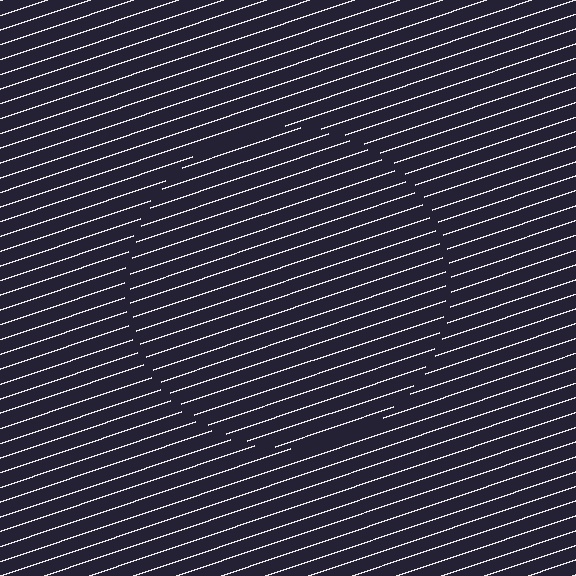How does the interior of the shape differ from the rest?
The interior of the shape contains the same grating, shifted by half a period — the contour is defined by the phase discontinuity where line-ends from the inner and outer gratings abut.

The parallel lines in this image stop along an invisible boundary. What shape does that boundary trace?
An illusory circle. The interior of the shape contains the same grating, shifted by half a period — the contour is defined by the phase discontinuity where line-ends from the inner and outer gratings abut.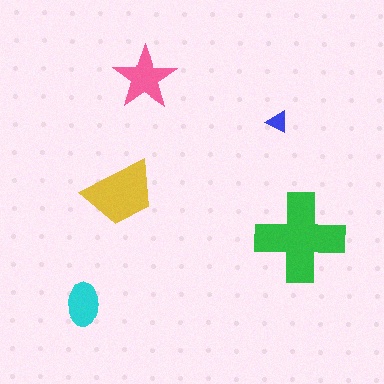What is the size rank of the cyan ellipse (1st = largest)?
4th.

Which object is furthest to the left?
The cyan ellipse is leftmost.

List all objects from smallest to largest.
The blue triangle, the cyan ellipse, the pink star, the yellow trapezoid, the green cross.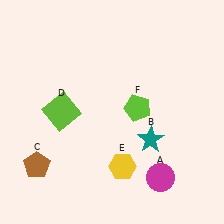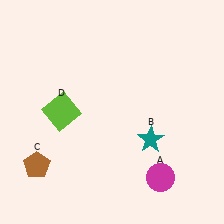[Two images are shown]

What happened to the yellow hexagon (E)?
The yellow hexagon (E) was removed in Image 2. It was in the bottom-right area of Image 1.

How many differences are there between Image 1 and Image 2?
There are 2 differences between the two images.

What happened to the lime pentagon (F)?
The lime pentagon (F) was removed in Image 2. It was in the top-right area of Image 1.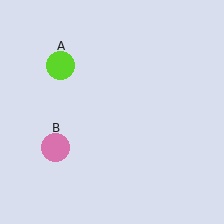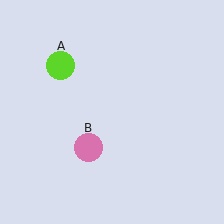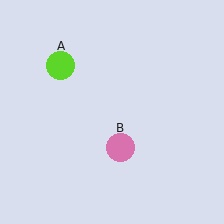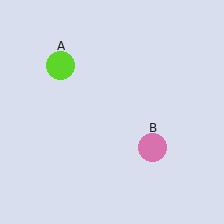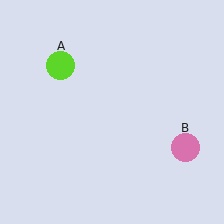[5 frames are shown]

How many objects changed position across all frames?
1 object changed position: pink circle (object B).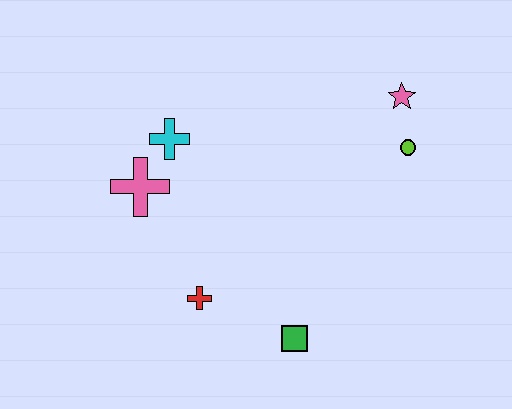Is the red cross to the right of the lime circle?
No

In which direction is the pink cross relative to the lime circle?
The pink cross is to the left of the lime circle.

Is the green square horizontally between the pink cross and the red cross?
No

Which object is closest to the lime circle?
The pink star is closest to the lime circle.